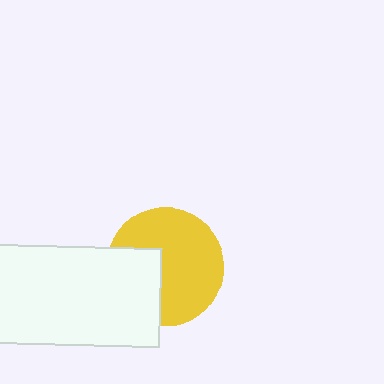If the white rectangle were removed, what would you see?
You would see the complete yellow circle.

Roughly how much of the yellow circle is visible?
Most of it is visible (roughly 68%).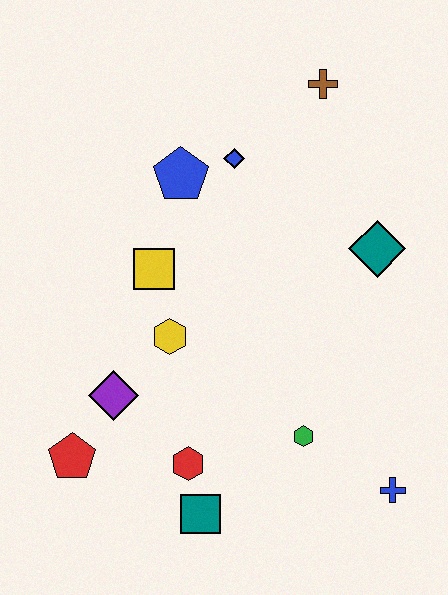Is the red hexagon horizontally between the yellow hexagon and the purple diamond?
No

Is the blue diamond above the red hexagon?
Yes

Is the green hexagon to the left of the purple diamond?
No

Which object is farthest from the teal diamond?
The red pentagon is farthest from the teal diamond.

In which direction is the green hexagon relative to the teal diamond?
The green hexagon is below the teal diamond.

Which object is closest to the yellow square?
The yellow hexagon is closest to the yellow square.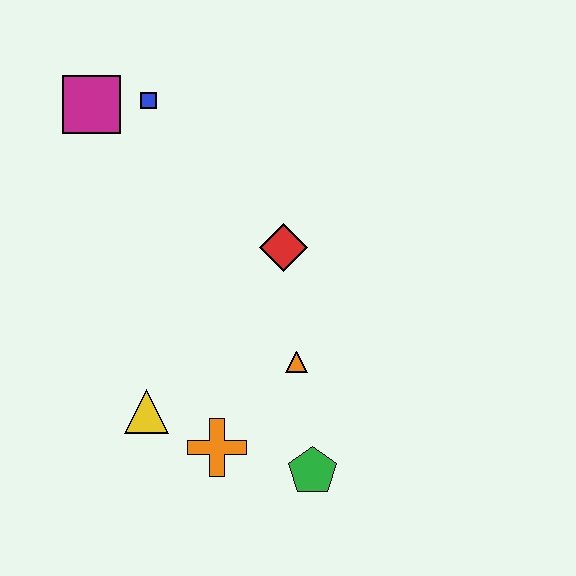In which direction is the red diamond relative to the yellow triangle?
The red diamond is above the yellow triangle.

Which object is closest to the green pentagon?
The orange cross is closest to the green pentagon.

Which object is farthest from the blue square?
The green pentagon is farthest from the blue square.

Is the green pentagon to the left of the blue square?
No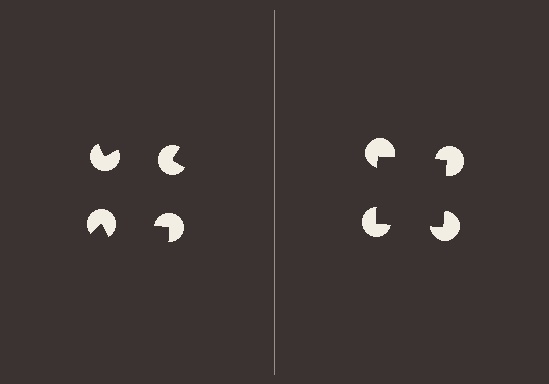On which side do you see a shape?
An illusory square appears on the right side. On the left side the wedge cuts are rotated, so no coherent shape forms.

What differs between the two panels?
The pac-man discs are positioned identically on both sides; only the wedge orientations differ. On the right they align to a square; on the left they are misaligned.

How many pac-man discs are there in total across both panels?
8 — 4 on each side.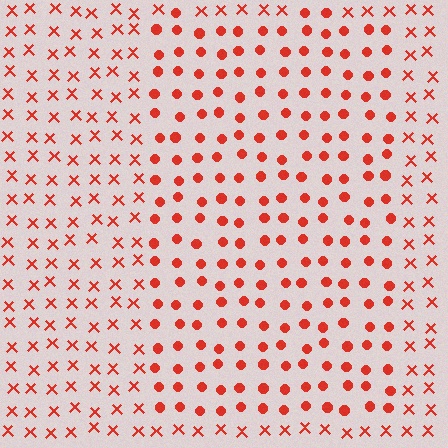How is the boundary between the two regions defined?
The boundary is defined by a change in element shape: circles inside vs. X marks outside. All elements share the same color and spacing.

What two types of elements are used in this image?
The image uses circles inside the rectangle region and X marks outside it.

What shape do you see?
I see a rectangle.